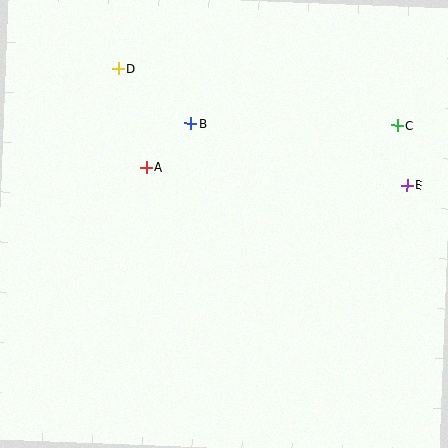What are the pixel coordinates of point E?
Point E is at (407, 185).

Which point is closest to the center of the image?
Point A at (146, 167) is closest to the center.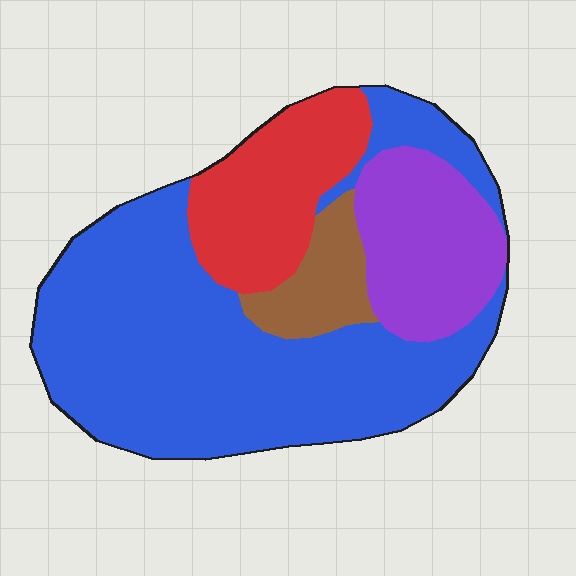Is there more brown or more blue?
Blue.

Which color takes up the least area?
Brown, at roughly 10%.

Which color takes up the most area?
Blue, at roughly 60%.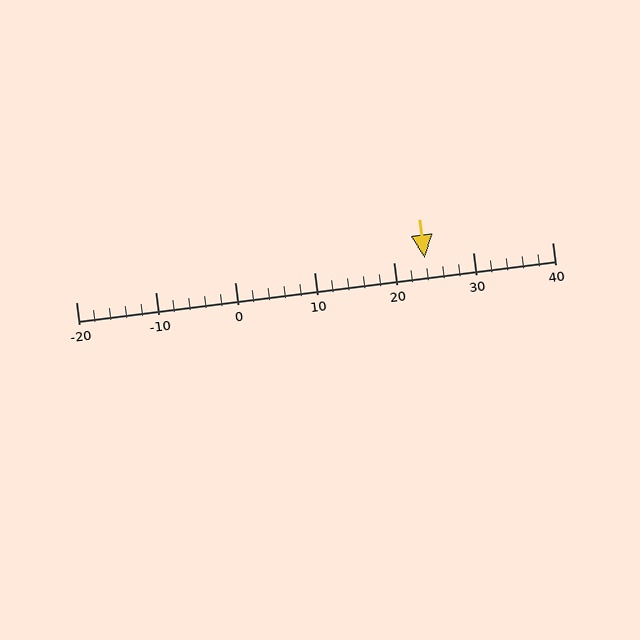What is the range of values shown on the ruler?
The ruler shows values from -20 to 40.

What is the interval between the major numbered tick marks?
The major tick marks are spaced 10 units apart.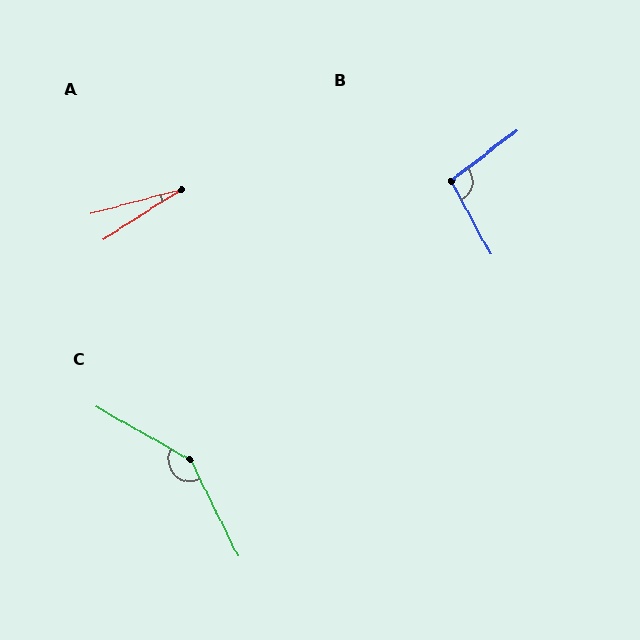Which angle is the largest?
C, at approximately 146 degrees.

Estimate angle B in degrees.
Approximately 99 degrees.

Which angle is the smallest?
A, at approximately 17 degrees.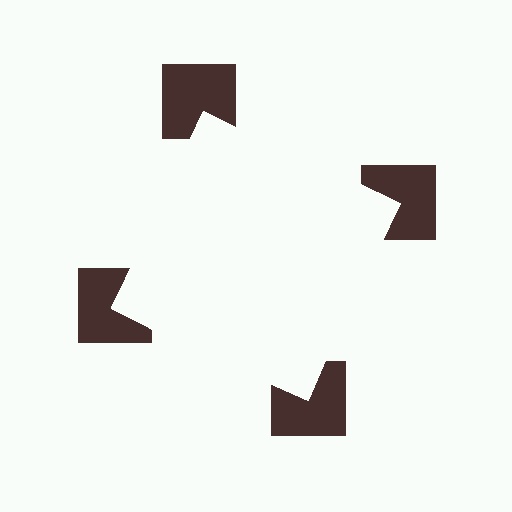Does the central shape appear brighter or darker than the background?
It typically appears slightly brighter than the background, even though no actual brightness change is drawn.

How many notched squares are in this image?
There are 4 — one at each vertex of the illusory square.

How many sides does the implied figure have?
4 sides.